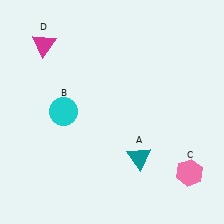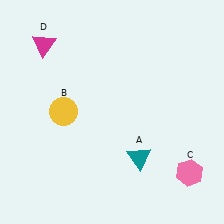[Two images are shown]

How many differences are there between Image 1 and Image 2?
There is 1 difference between the two images.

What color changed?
The circle (B) changed from cyan in Image 1 to yellow in Image 2.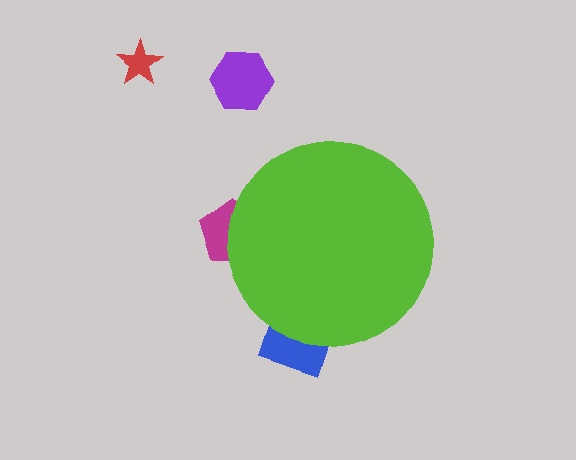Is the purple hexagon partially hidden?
No, the purple hexagon is fully visible.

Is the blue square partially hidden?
Yes, the blue square is partially hidden behind the lime circle.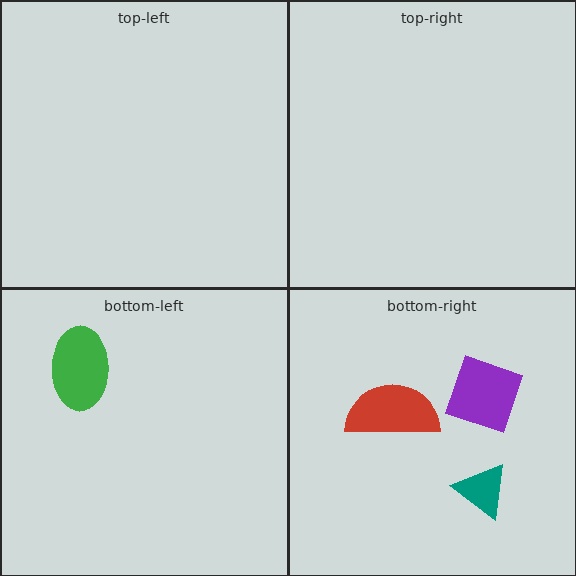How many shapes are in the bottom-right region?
3.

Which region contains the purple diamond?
The bottom-right region.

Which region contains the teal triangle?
The bottom-right region.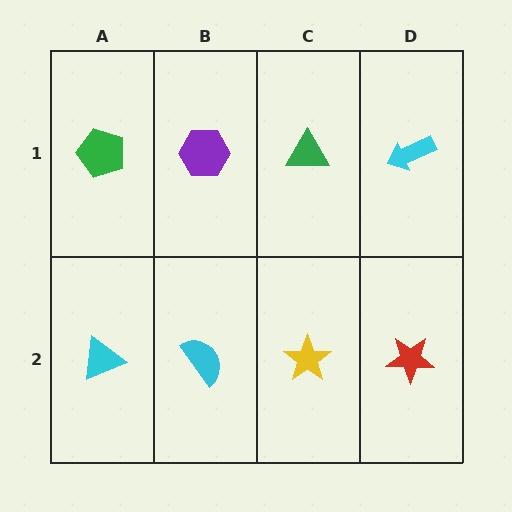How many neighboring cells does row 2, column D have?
2.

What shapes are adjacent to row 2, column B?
A purple hexagon (row 1, column B), a cyan triangle (row 2, column A), a yellow star (row 2, column C).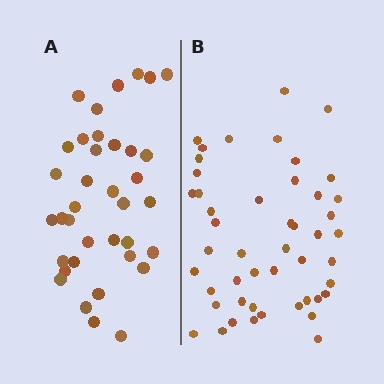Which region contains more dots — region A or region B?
Region B (the right region) has more dots.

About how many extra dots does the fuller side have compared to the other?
Region B has roughly 12 or so more dots than region A.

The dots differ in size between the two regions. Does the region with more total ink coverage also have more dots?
No. Region A has more total ink coverage because its dots are larger, but region B actually contains more individual dots. Total area can be misleading — the number of items is what matters here.